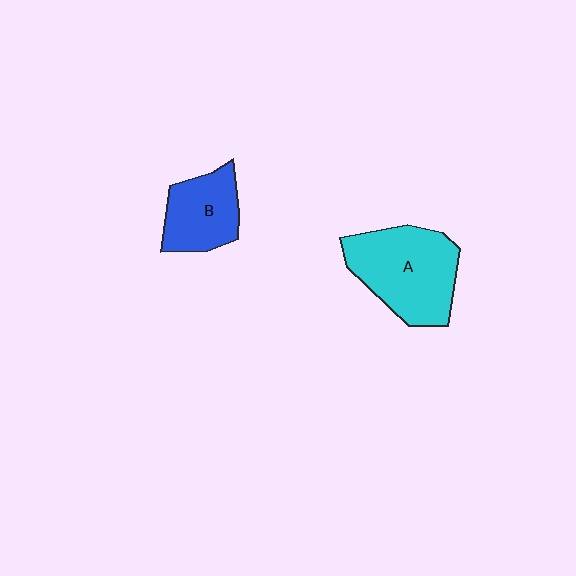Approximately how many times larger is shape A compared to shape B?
Approximately 1.6 times.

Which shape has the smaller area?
Shape B (blue).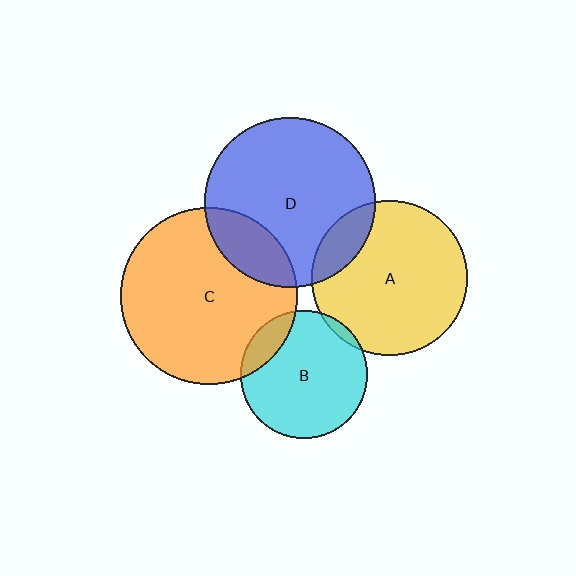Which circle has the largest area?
Circle C (orange).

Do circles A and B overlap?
Yes.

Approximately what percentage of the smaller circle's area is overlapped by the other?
Approximately 5%.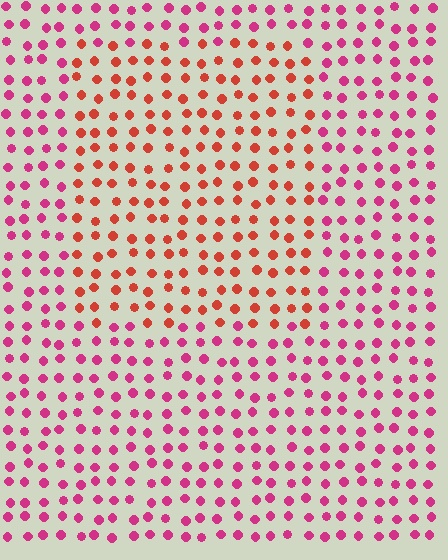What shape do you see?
I see a rectangle.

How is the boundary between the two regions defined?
The boundary is defined purely by a slight shift in hue (about 37 degrees). Spacing, size, and orientation are identical on both sides.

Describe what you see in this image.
The image is filled with small magenta elements in a uniform arrangement. A rectangle-shaped region is visible where the elements are tinted to a slightly different hue, forming a subtle color boundary.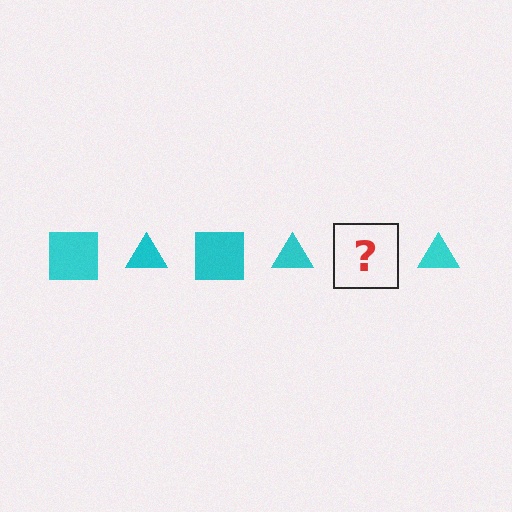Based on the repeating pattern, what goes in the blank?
The blank should be a cyan square.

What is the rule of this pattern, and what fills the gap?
The rule is that the pattern cycles through square, triangle shapes in cyan. The gap should be filled with a cyan square.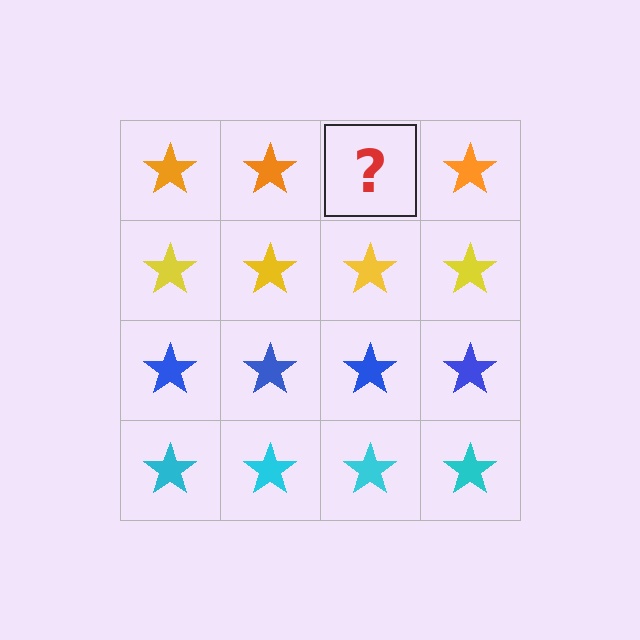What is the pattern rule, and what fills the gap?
The rule is that each row has a consistent color. The gap should be filled with an orange star.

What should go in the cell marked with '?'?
The missing cell should contain an orange star.